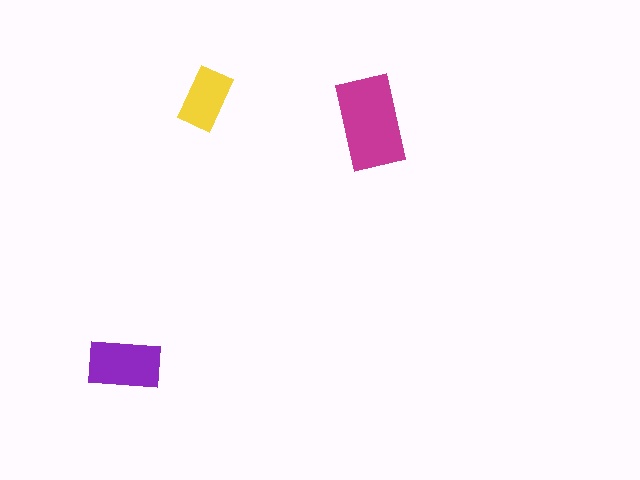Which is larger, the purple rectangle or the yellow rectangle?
The purple one.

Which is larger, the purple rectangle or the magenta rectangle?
The magenta one.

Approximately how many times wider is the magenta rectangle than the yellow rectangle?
About 1.5 times wider.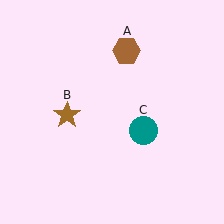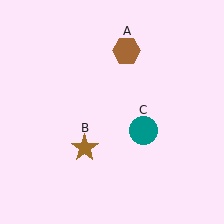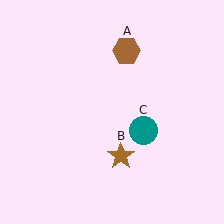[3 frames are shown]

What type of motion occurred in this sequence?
The brown star (object B) rotated counterclockwise around the center of the scene.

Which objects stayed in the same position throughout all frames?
Brown hexagon (object A) and teal circle (object C) remained stationary.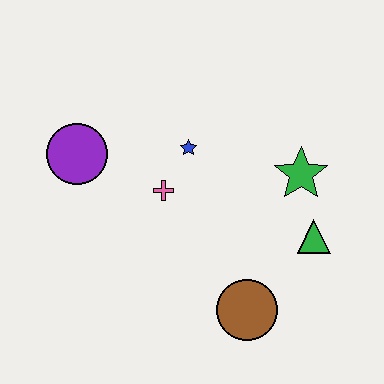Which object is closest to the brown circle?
The green triangle is closest to the brown circle.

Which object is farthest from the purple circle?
The green triangle is farthest from the purple circle.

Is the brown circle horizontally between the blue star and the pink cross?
No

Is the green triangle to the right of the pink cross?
Yes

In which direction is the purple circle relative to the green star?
The purple circle is to the left of the green star.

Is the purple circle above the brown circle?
Yes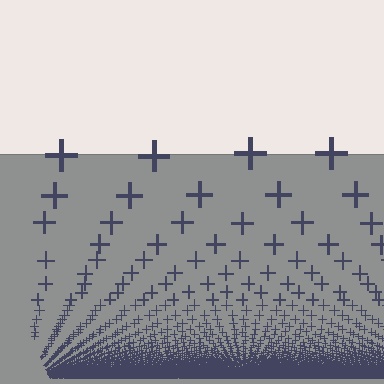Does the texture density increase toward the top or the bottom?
Density increases toward the bottom.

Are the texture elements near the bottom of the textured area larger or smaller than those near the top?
Smaller. The gradient is inverted — elements near the bottom are smaller and denser.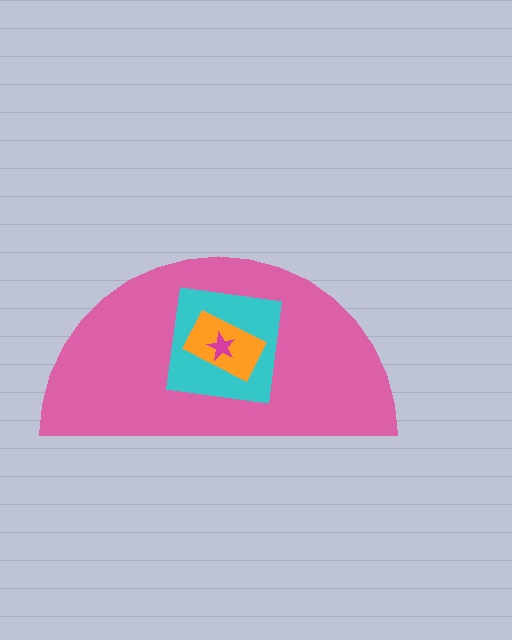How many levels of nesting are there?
4.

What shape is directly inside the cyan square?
The orange rectangle.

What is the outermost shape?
The pink semicircle.